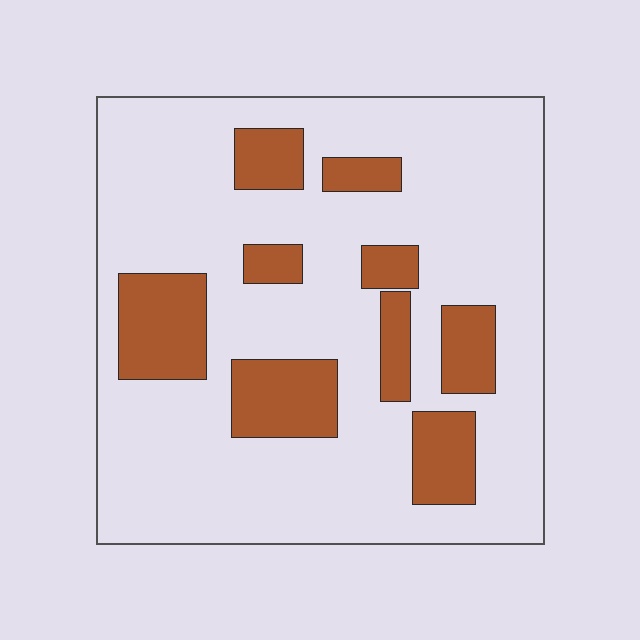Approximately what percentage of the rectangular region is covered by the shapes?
Approximately 20%.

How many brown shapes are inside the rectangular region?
9.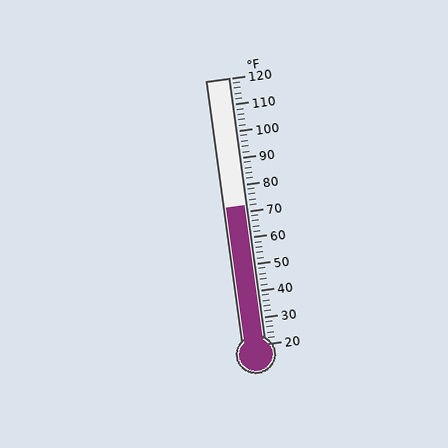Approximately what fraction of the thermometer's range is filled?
The thermometer is filled to approximately 50% of its range.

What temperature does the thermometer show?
The thermometer shows approximately 72°F.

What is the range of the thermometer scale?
The thermometer scale ranges from 20°F to 120°F.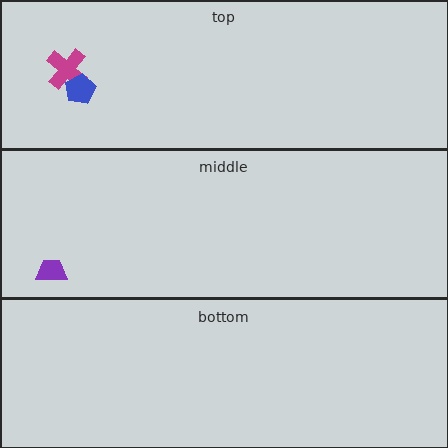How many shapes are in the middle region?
1.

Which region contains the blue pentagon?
The top region.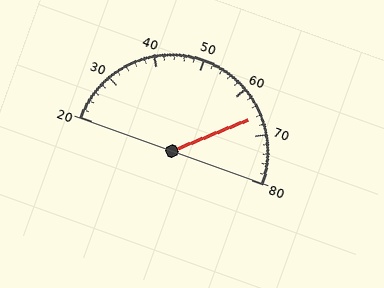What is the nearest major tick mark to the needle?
The nearest major tick mark is 70.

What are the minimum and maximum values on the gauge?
The gauge ranges from 20 to 80.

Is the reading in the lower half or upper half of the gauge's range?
The reading is in the upper half of the range (20 to 80).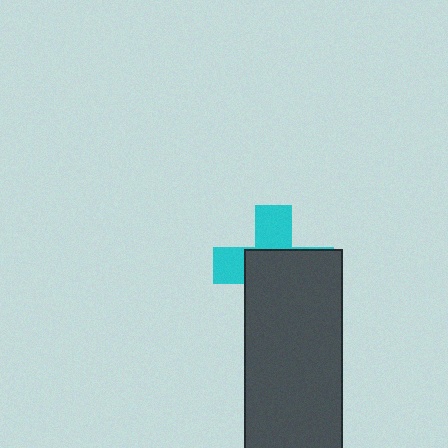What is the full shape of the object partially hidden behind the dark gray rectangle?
The partially hidden object is a cyan cross.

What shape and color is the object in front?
The object in front is a dark gray rectangle.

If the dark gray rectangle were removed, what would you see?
You would see the complete cyan cross.